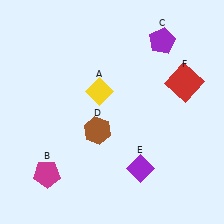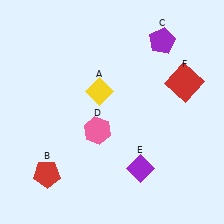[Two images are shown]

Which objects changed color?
B changed from magenta to red. D changed from brown to pink.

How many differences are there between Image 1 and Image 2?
There are 2 differences between the two images.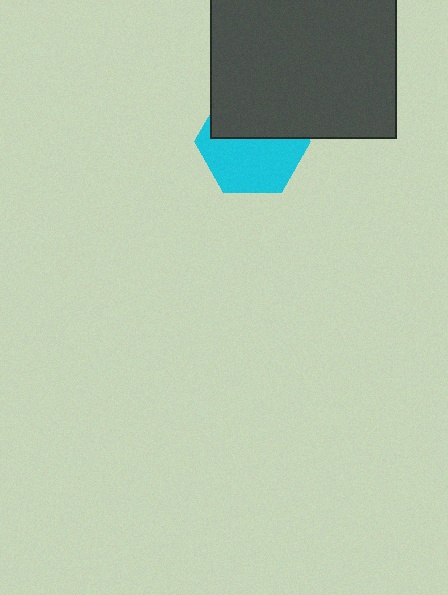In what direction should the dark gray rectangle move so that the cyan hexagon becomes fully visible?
The dark gray rectangle should move up. That is the shortest direction to clear the overlap and leave the cyan hexagon fully visible.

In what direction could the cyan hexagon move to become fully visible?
The cyan hexagon could move down. That would shift it out from behind the dark gray rectangle entirely.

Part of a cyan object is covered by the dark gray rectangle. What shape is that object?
It is a hexagon.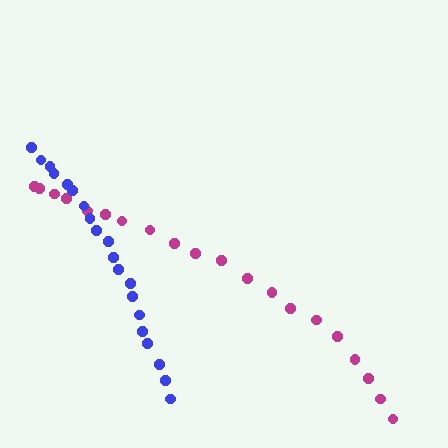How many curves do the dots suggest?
There are 2 distinct paths.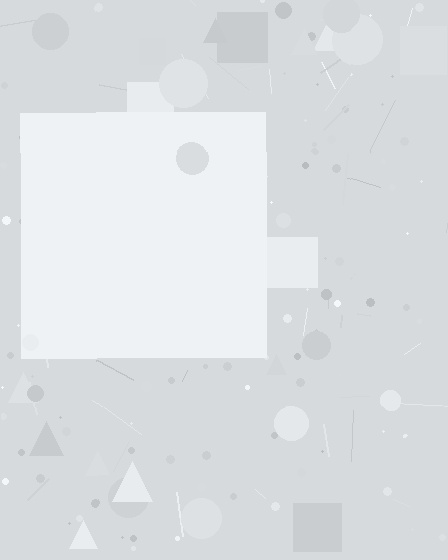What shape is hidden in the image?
A square is hidden in the image.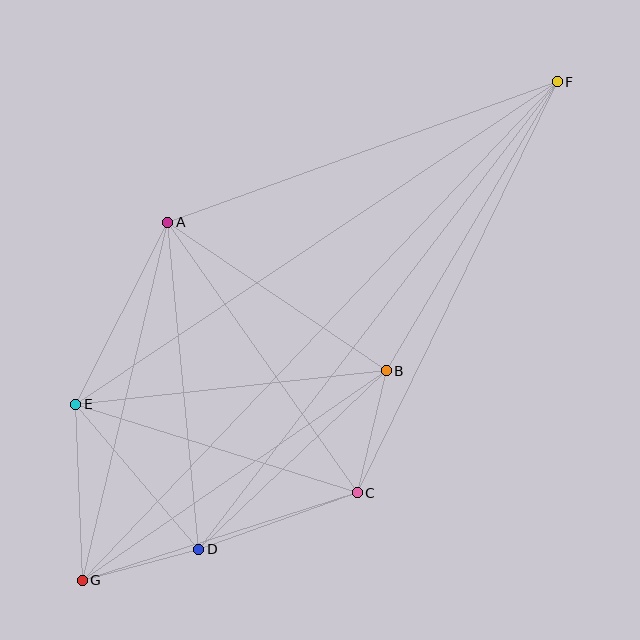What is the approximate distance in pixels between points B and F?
The distance between B and F is approximately 336 pixels.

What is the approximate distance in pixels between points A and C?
The distance between A and C is approximately 330 pixels.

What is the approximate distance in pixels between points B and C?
The distance between B and C is approximately 125 pixels.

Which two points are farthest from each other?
Points F and G are farthest from each other.